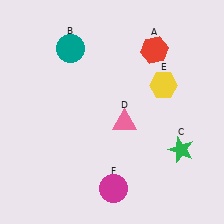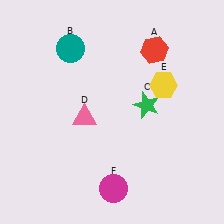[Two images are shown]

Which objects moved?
The objects that moved are: the green star (C), the pink triangle (D).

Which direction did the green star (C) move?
The green star (C) moved up.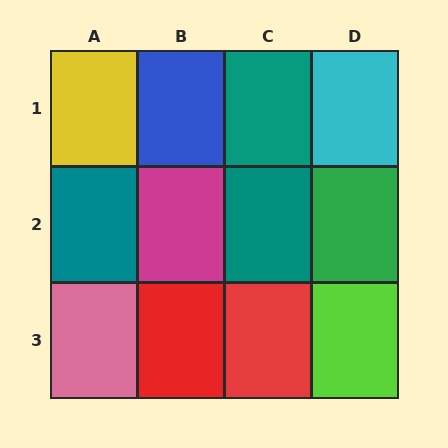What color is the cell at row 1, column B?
Blue.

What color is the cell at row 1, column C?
Teal.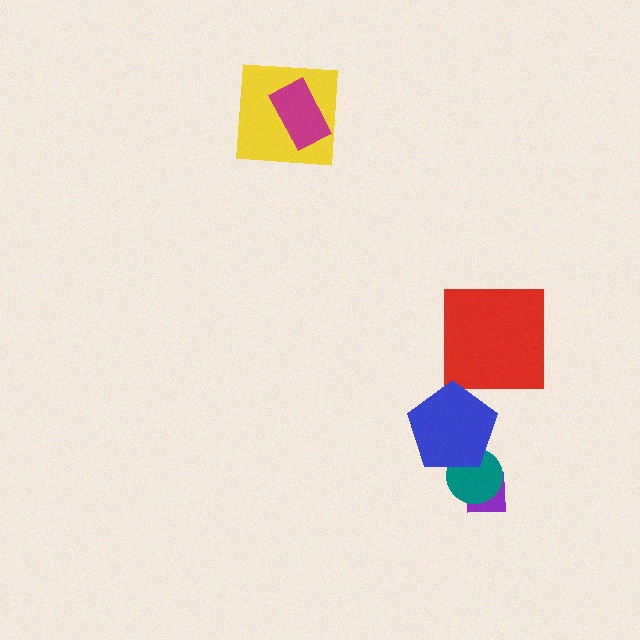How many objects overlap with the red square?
0 objects overlap with the red square.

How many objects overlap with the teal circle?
2 objects overlap with the teal circle.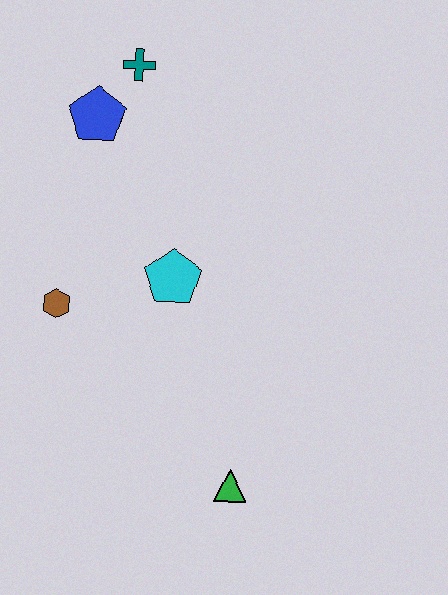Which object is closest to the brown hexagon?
The cyan pentagon is closest to the brown hexagon.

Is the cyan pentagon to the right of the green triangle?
No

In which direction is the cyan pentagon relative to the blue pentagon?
The cyan pentagon is below the blue pentagon.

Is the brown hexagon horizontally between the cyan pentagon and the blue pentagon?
No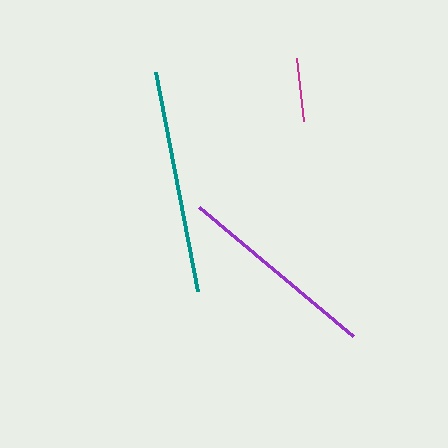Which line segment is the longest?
The teal line is the longest at approximately 223 pixels.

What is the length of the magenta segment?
The magenta segment is approximately 63 pixels long.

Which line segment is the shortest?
The magenta line is the shortest at approximately 63 pixels.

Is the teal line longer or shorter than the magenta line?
The teal line is longer than the magenta line.